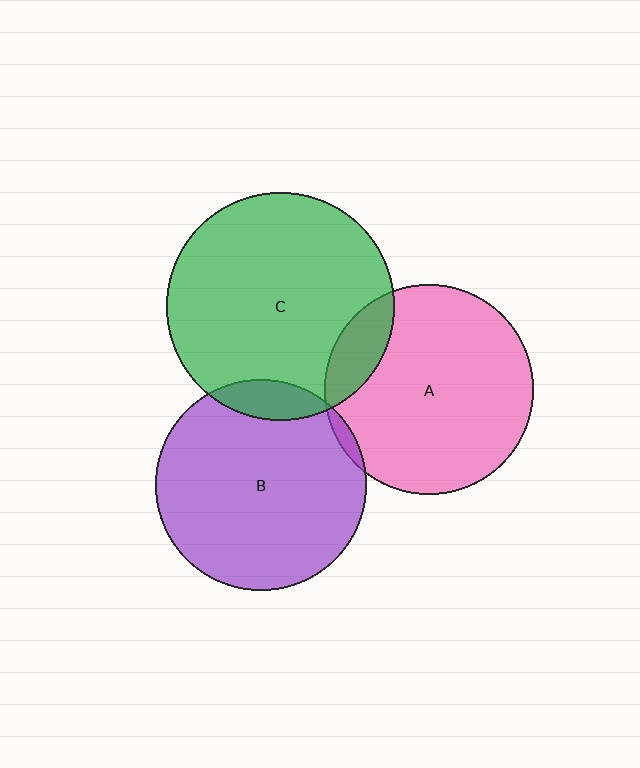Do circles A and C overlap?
Yes.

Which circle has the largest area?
Circle C (green).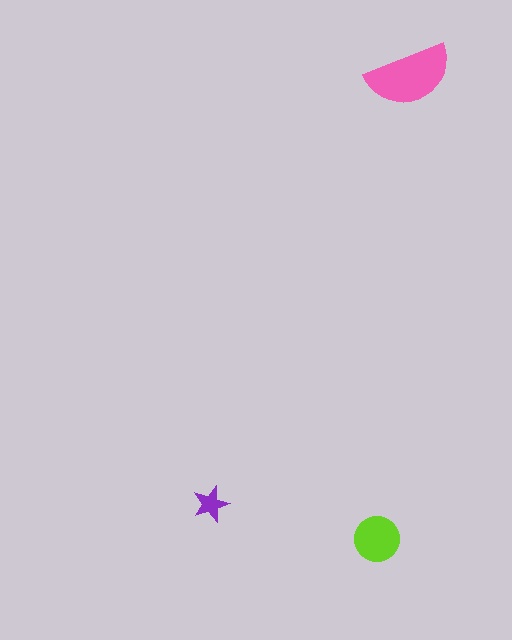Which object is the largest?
The pink semicircle.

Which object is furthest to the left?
The purple star is leftmost.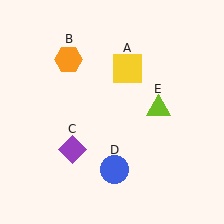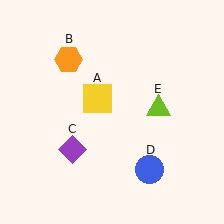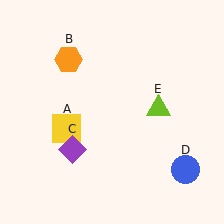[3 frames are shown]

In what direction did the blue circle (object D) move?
The blue circle (object D) moved right.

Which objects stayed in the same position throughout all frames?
Orange hexagon (object B) and purple diamond (object C) and lime triangle (object E) remained stationary.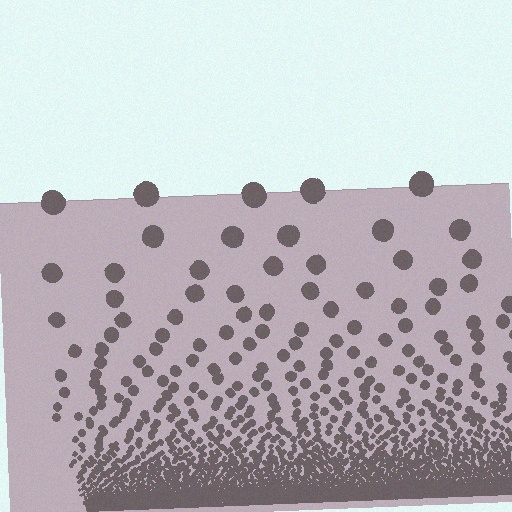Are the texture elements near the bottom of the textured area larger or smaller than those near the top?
Smaller. The gradient is inverted — elements near the bottom are smaller and denser.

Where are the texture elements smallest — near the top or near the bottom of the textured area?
Near the bottom.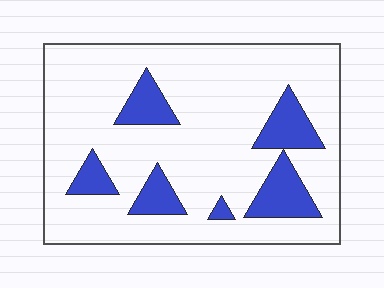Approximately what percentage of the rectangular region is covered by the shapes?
Approximately 20%.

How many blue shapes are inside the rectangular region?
6.